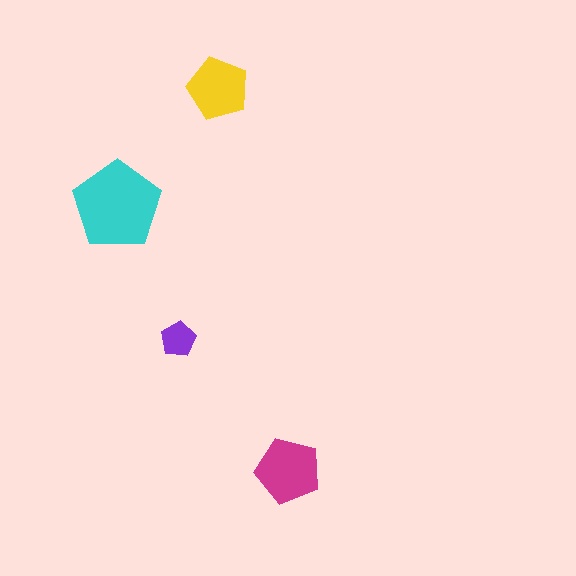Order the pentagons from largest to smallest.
the cyan one, the magenta one, the yellow one, the purple one.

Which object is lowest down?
The magenta pentagon is bottommost.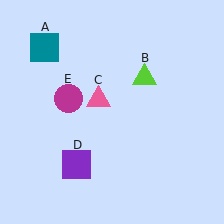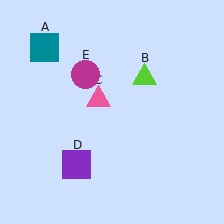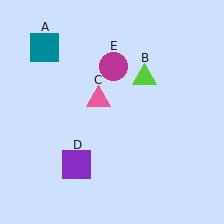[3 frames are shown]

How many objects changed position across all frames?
1 object changed position: magenta circle (object E).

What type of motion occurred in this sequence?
The magenta circle (object E) rotated clockwise around the center of the scene.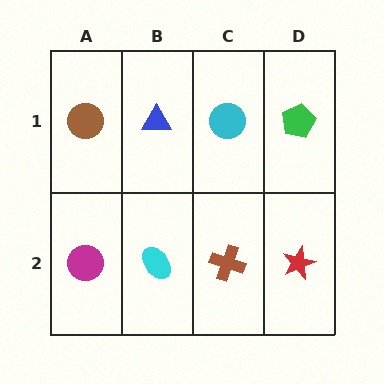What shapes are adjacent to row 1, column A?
A magenta circle (row 2, column A), a blue triangle (row 1, column B).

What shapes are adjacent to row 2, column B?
A blue triangle (row 1, column B), a magenta circle (row 2, column A), a brown cross (row 2, column C).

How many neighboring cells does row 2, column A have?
2.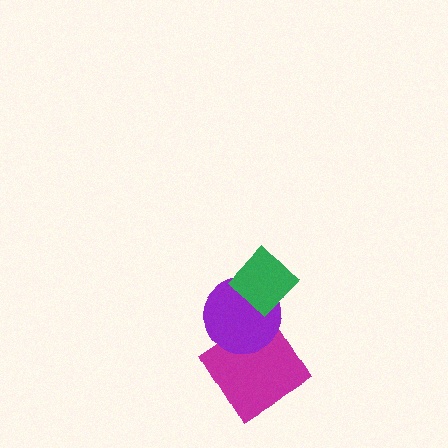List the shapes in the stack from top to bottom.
From top to bottom: the green diamond, the purple circle, the magenta diamond.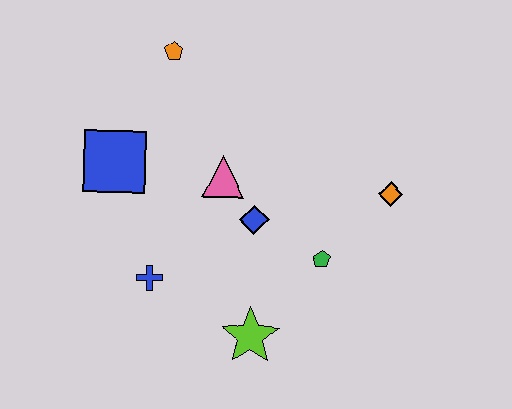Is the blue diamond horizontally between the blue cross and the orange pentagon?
No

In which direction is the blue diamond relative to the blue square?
The blue diamond is to the right of the blue square.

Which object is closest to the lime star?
The green pentagon is closest to the lime star.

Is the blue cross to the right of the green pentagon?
No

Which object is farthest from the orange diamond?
The blue square is farthest from the orange diamond.